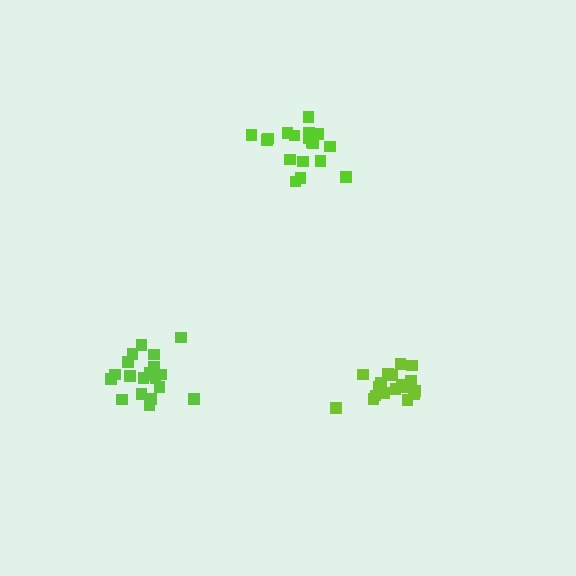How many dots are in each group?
Group 1: 20 dots, Group 2: 19 dots, Group 3: 20 dots (59 total).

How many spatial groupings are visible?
There are 3 spatial groupings.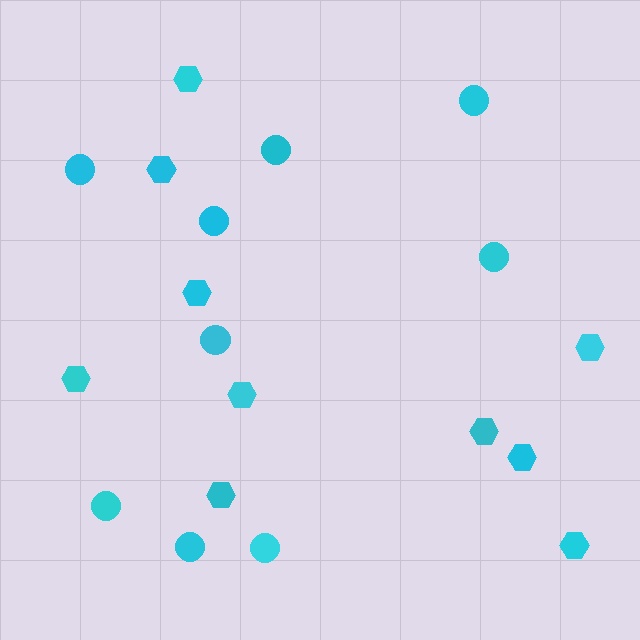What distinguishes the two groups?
There are 2 groups: one group of circles (9) and one group of hexagons (10).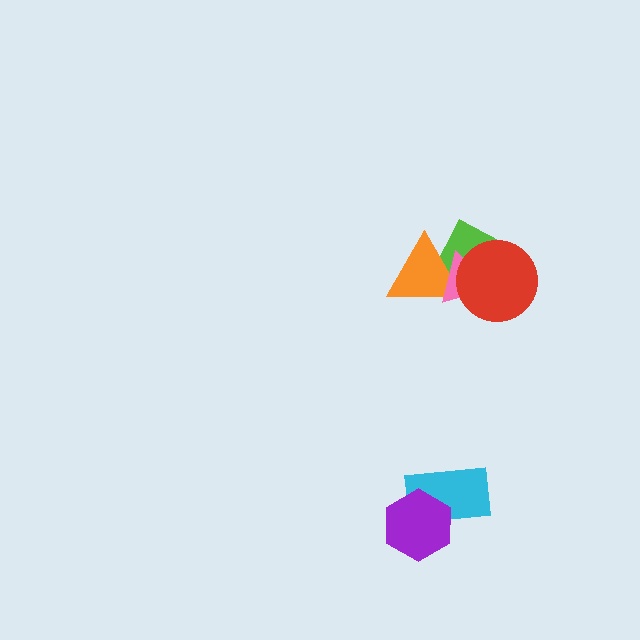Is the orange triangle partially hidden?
Yes, it is partially covered by another shape.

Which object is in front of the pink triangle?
The red circle is in front of the pink triangle.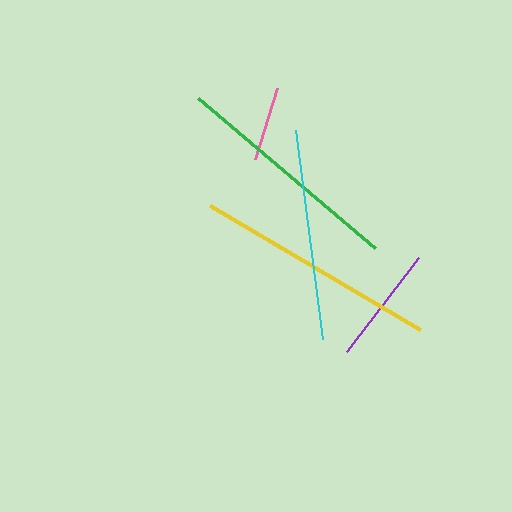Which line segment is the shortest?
The pink line is the shortest at approximately 73 pixels.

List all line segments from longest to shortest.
From longest to shortest: yellow, green, cyan, purple, pink.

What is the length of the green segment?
The green segment is approximately 232 pixels long.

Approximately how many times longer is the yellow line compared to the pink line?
The yellow line is approximately 3.3 times the length of the pink line.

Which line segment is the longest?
The yellow line is the longest at approximately 244 pixels.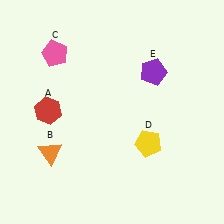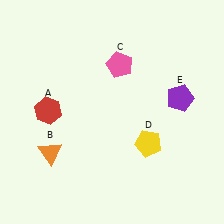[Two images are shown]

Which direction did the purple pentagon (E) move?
The purple pentagon (E) moved right.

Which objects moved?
The objects that moved are: the pink pentagon (C), the purple pentagon (E).